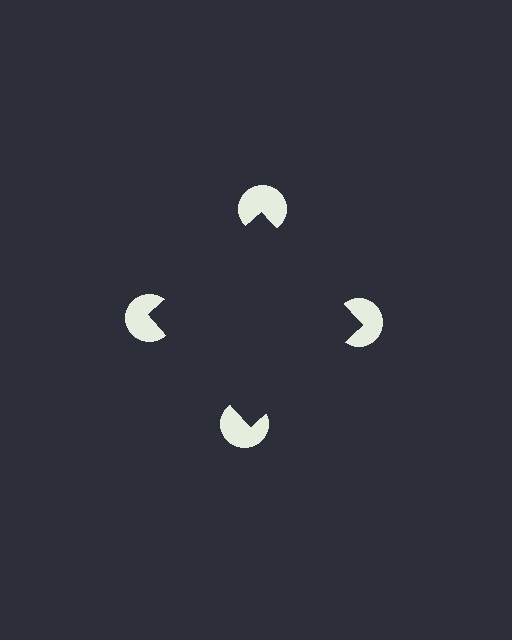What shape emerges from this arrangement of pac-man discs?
An illusory square — its edges are inferred from the aligned wedge cuts in the pac-man discs, not physically drawn.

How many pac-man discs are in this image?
There are 4 — one at each vertex of the illusory square.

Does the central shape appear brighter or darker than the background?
It typically appears slightly darker than the background, even though no actual brightness change is drawn.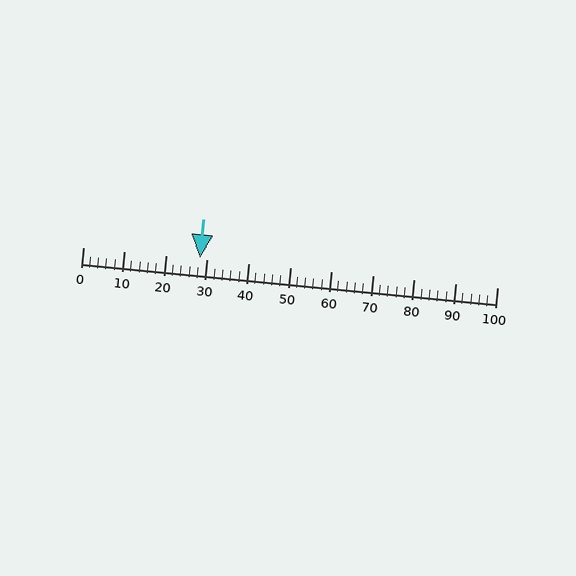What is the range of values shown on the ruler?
The ruler shows values from 0 to 100.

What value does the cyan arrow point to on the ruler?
The cyan arrow points to approximately 28.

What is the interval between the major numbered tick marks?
The major tick marks are spaced 10 units apart.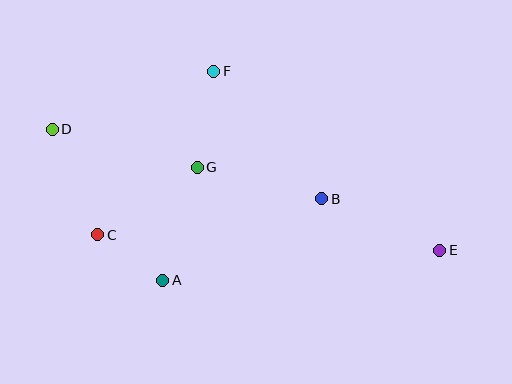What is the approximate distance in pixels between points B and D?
The distance between B and D is approximately 278 pixels.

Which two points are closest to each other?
Points A and C are closest to each other.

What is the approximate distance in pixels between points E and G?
The distance between E and G is approximately 256 pixels.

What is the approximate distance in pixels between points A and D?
The distance between A and D is approximately 187 pixels.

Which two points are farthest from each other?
Points D and E are farthest from each other.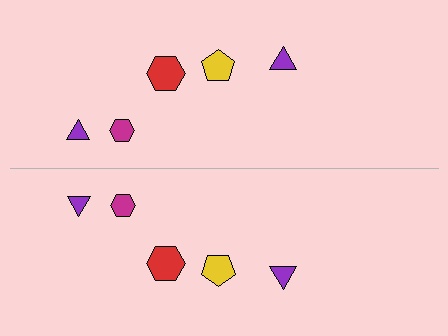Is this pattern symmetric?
Yes, this pattern has bilateral (reflection) symmetry.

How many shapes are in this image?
There are 10 shapes in this image.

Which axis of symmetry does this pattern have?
The pattern has a horizontal axis of symmetry running through the center of the image.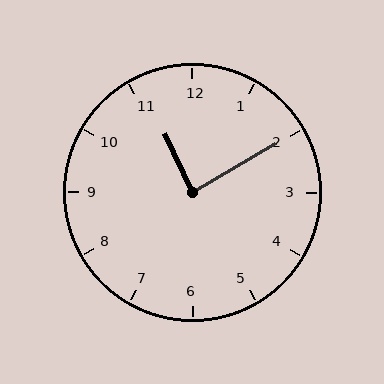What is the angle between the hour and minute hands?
Approximately 85 degrees.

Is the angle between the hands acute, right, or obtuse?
It is right.